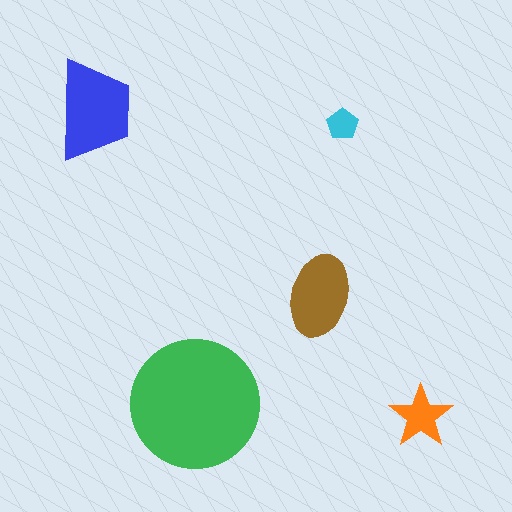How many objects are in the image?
There are 5 objects in the image.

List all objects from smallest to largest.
The cyan pentagon, the orange star, the brown ellipse, the blue trapezoid, the green circle.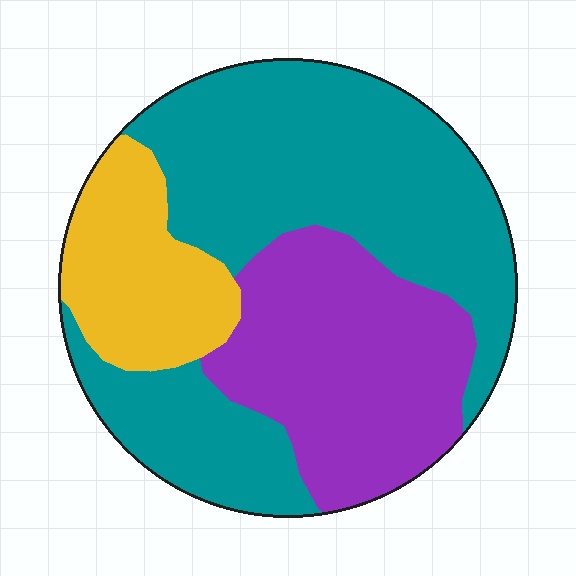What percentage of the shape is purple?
Purple covers 30% of the shape.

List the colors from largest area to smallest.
From largest to smallest: teal, purple, yellow.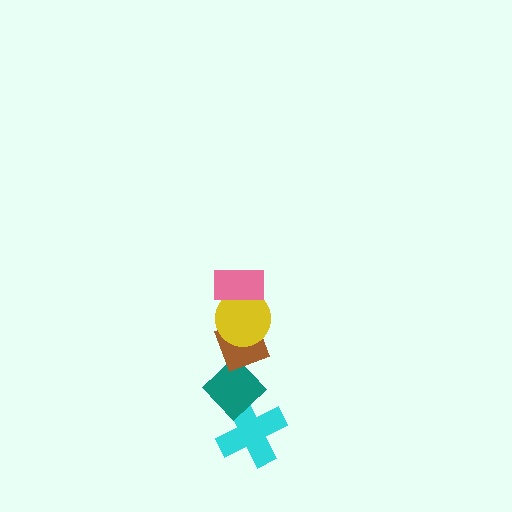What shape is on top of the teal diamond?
The brown diamond is on top of the teal diamond.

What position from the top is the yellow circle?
The yellow circle is 2nd from the top.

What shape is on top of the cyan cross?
The teal diamond is on top of the cyan cross.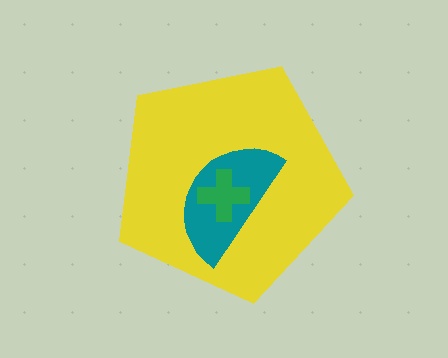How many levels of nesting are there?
3.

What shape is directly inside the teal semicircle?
The green cross.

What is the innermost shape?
The green cross.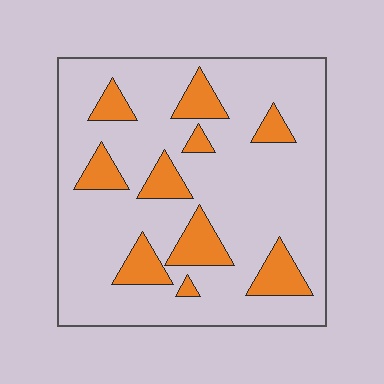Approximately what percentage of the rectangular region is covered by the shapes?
Approximately 20%.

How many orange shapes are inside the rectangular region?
10.